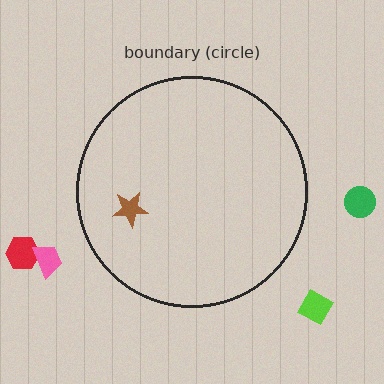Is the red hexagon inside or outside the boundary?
Outside.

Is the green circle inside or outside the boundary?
Outside.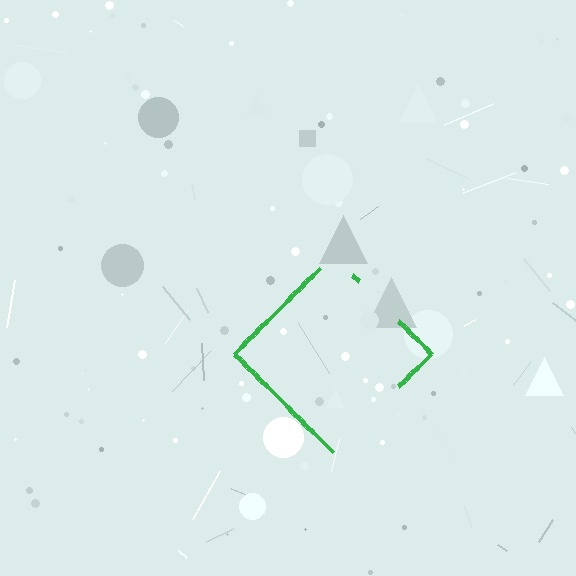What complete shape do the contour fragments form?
The contour fragments form a diamond.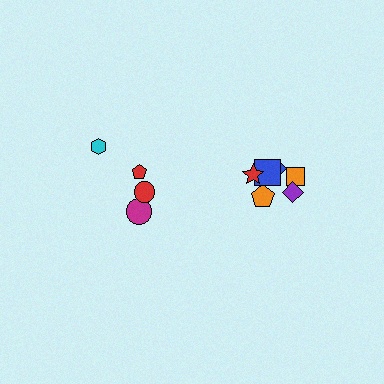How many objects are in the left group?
There are 4 objects.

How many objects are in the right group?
There are 6 objects.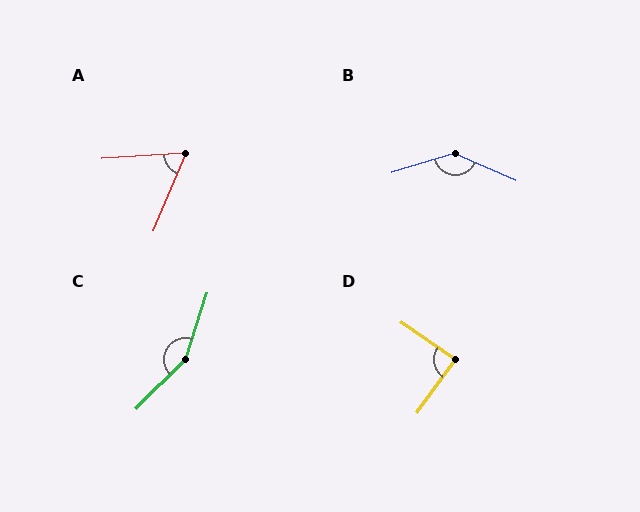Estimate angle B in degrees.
Approximately 139 degrees.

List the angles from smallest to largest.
A (64°), D (89°), B (139°), C (153°).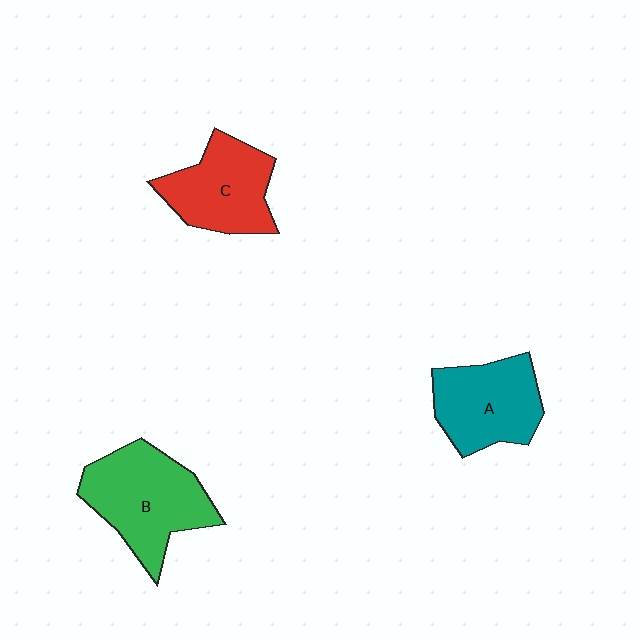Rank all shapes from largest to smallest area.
From largest to smallest: B (green), A (teal), C (red).